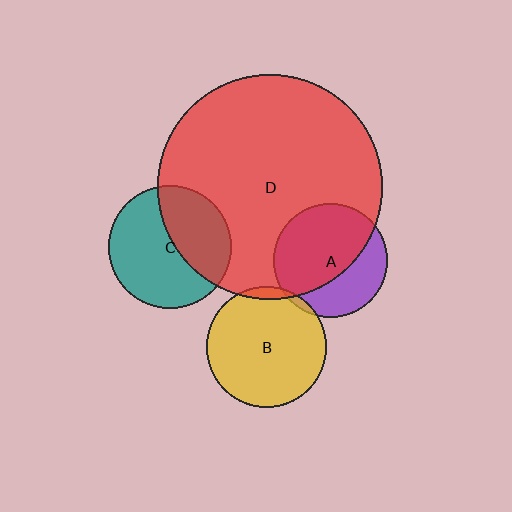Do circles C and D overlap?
Yes.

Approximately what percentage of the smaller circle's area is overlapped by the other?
Approximately 40%.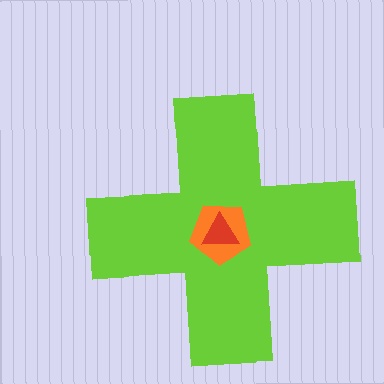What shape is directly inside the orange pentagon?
The red triangle.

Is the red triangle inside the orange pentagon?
Yes.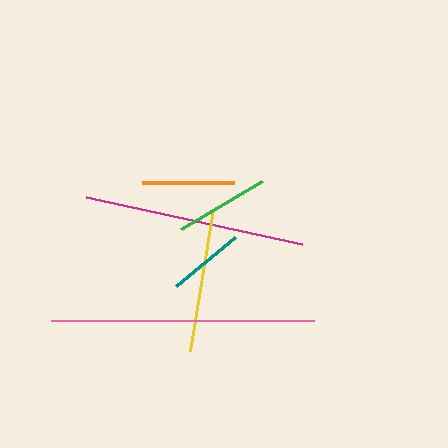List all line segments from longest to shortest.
From longest to shortest: pink, magenta, yellow, green, orange, teal.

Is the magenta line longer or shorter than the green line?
The magenta line is longer than the green line.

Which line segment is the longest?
The pink line is the longest at approximately 263 pixels.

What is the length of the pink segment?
The pink segment is approximately 263 pixels long.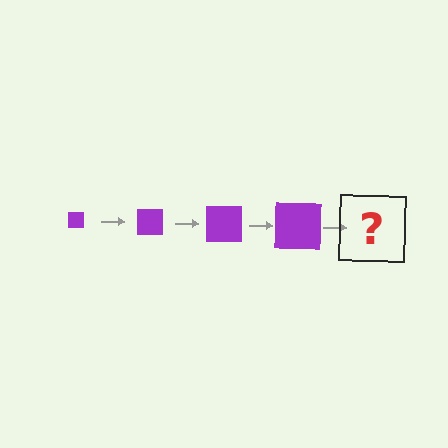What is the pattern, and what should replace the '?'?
The pattern is that the square gets progressively larger each step. The '?' should be a purple square, larger than the previous one.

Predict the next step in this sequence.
The next step is a purple square, larger than the previous one.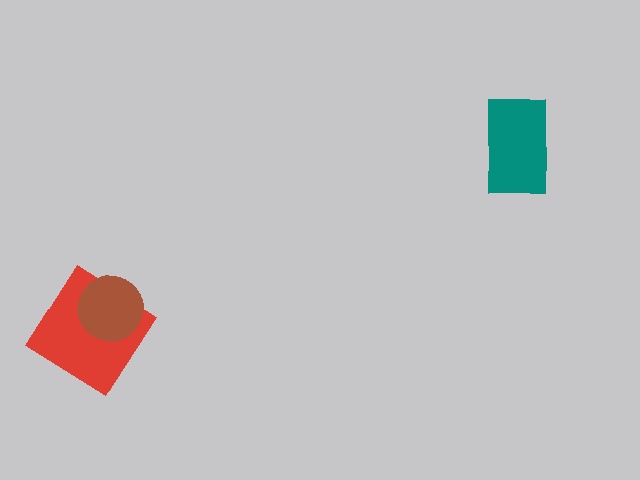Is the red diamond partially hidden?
Yes, it is partially covered by another shape.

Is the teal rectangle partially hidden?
No, no other shape covers it.